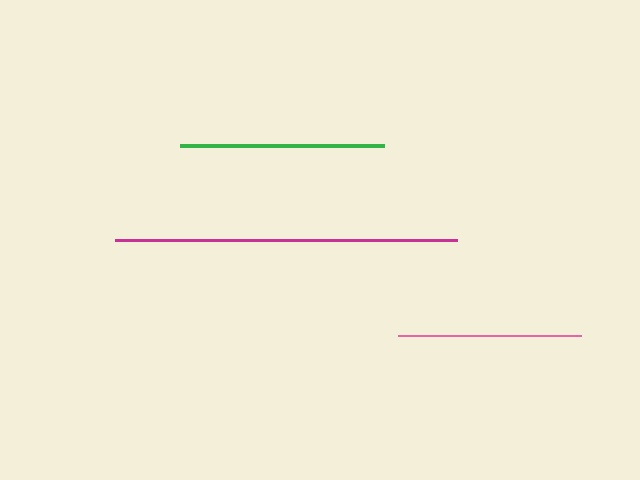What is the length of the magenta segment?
The magenta segment is approximately 342 pixels long.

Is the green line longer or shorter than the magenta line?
The magenta line is longer than the green line.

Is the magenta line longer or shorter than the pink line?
The magenta line is longer than the pink line.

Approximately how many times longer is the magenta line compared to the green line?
The magenta line is approximately 1.7 times the length of the green line.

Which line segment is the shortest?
The pink line is the shortest at approximately 183 pixels.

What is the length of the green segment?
The green segment is approximately 204 pixels long.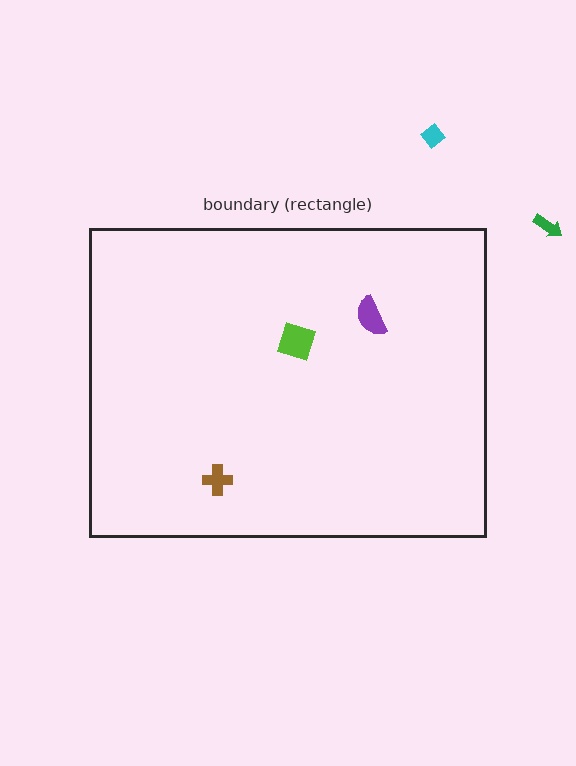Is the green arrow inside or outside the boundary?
Outside.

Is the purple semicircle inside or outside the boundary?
Inside.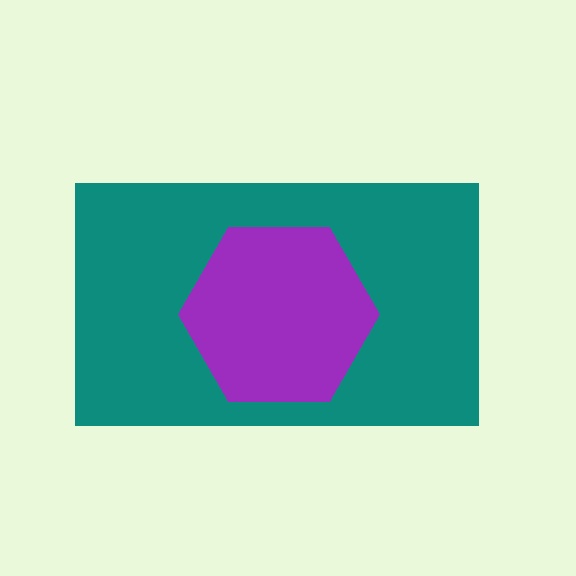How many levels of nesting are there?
2.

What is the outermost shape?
The teal rectangle.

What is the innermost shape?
The purple hexagon.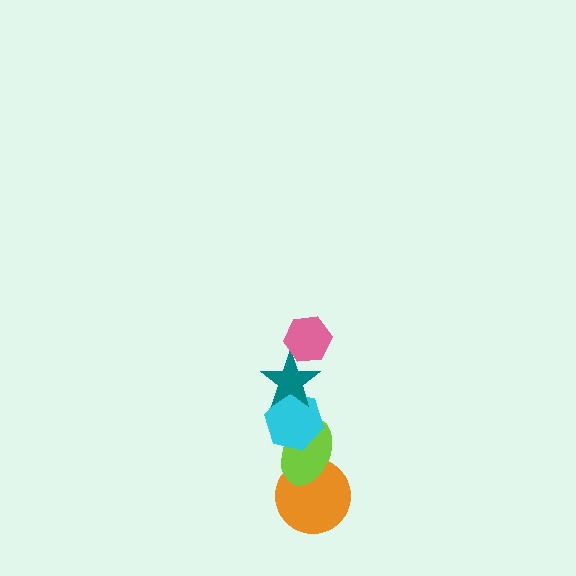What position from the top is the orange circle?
The orange circle is 5th from the top.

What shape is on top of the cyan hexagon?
The teal star is on top of the cyan hexagon.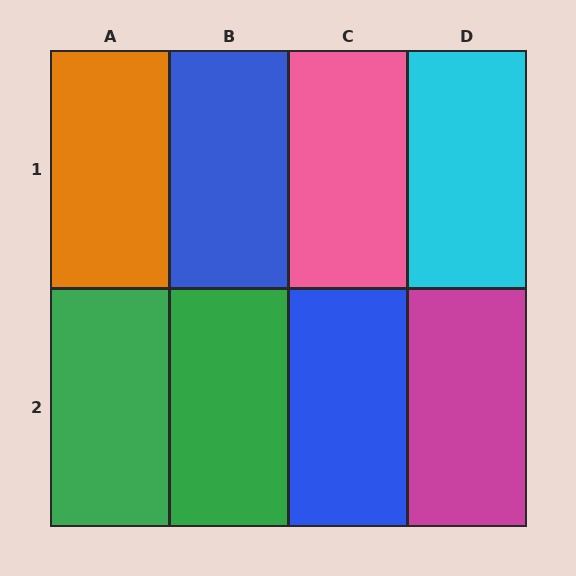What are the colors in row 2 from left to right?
Green, green, blue, magenta.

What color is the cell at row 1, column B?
Blue.